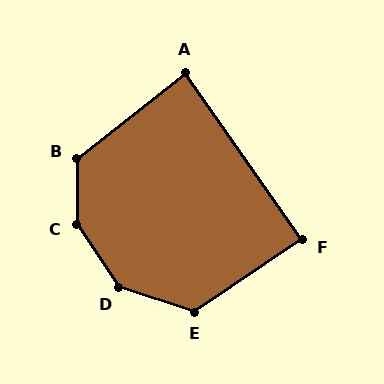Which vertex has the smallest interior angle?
A, at approximately 86 degrees.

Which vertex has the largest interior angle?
C, at approximately 146 degrees.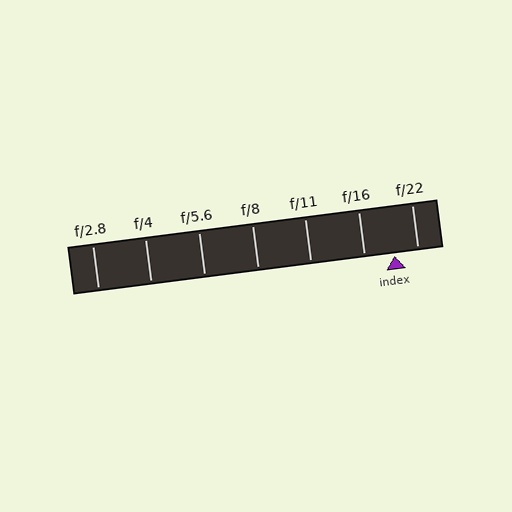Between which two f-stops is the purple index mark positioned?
The index mark is between f/16 and f/22.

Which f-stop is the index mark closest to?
The index mark is closest to f/22.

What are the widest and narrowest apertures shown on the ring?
The widest aperture shown is f/2.8 and the narrowest is f/22.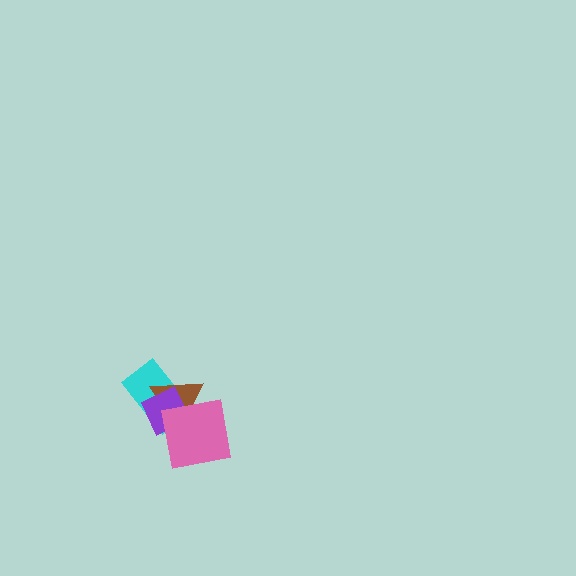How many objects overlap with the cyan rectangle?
3 objects overlap with the cyan rectangle.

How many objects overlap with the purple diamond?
3 objects overlap with the purple diamond.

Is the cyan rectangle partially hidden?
Yes, it is partially covered by another shape.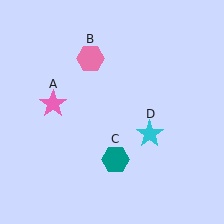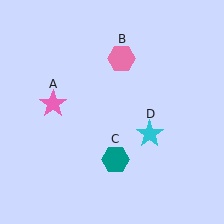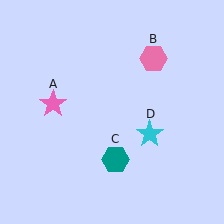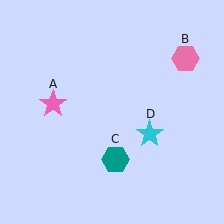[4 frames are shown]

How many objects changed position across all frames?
1 object changed position: pink hexagon (object B).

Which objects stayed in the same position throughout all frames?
Pink star (object A) and teal hexagon (object C) and cyan star (object D) remained stationary.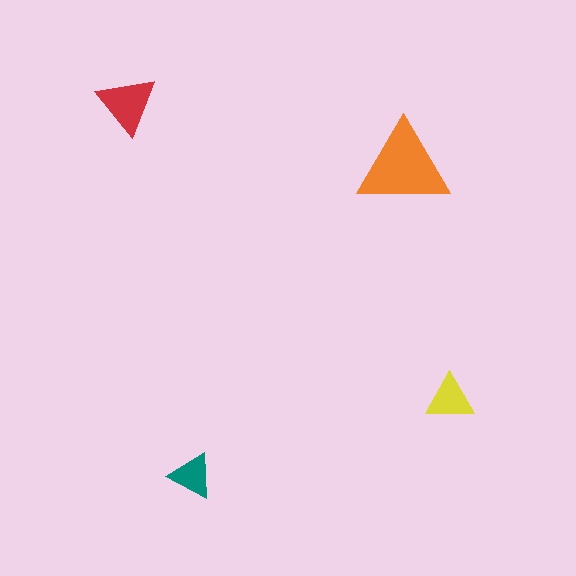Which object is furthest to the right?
The yellow triangle is rightmost.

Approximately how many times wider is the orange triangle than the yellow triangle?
About 2 times wider.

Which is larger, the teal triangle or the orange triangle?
The orange one.